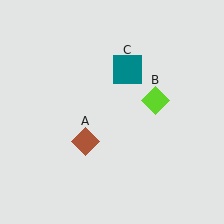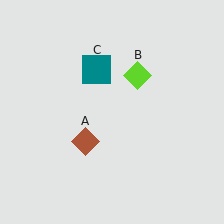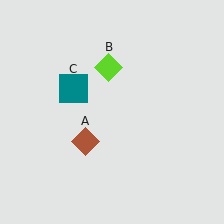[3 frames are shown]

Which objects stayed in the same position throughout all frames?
Brown diamond (object A) remained stationary.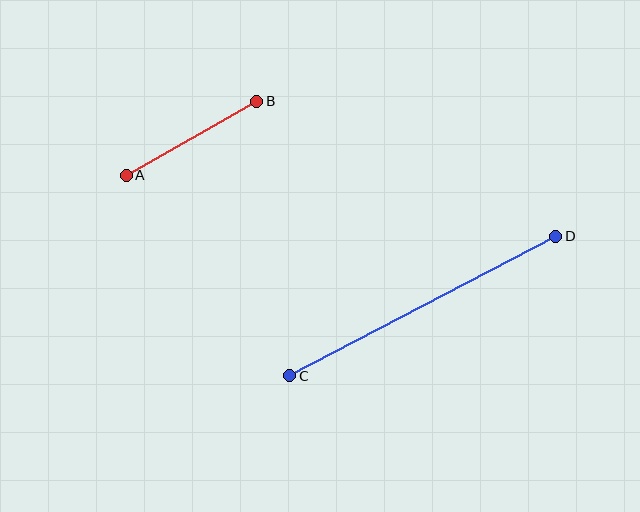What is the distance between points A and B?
The distance is approximately 150 pixels.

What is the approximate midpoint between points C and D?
The midpoint is at approximately (423, 306) pixels.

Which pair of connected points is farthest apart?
Points C and D are farthest apart.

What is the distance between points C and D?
The distance is approximately 300 pixels.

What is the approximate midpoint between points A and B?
The midpoint is at approximately (192, 138) pixels.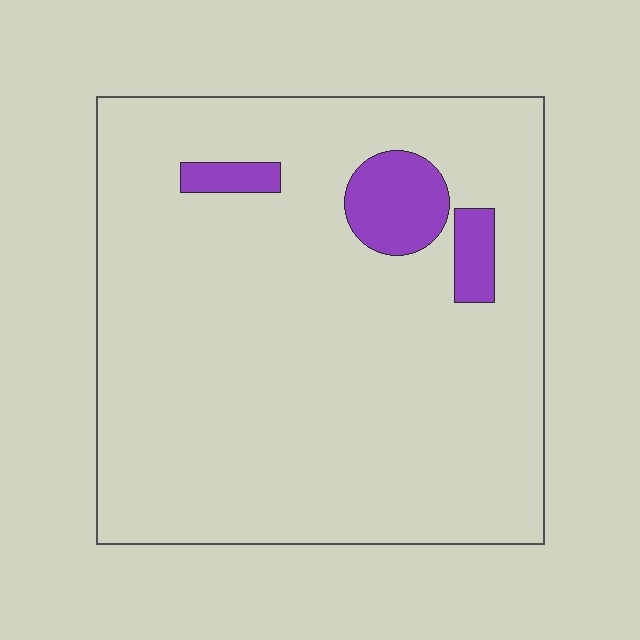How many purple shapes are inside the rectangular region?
3.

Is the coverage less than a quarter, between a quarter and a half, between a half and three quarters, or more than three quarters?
Less than a quarter.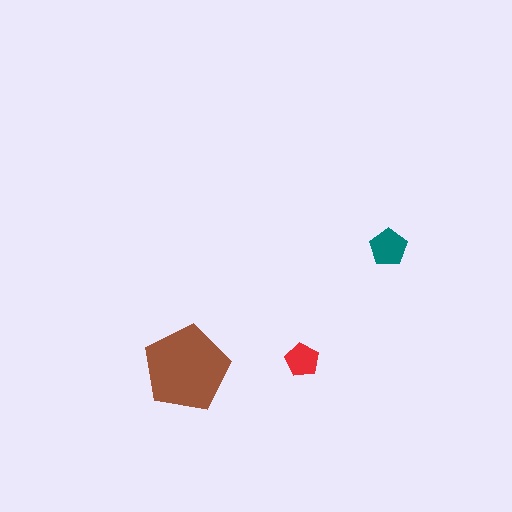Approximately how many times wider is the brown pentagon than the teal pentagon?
About 2.5 times wider.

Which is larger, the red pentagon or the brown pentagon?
The brown one.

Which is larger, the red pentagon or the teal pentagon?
The teal one.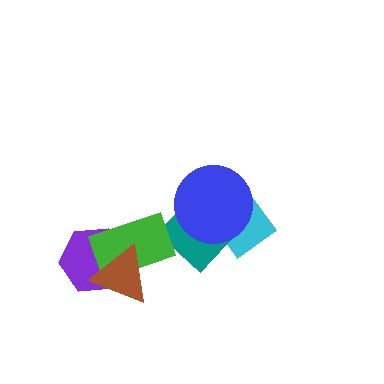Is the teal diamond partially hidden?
Yes, it is partially covered by another shape.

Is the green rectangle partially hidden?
Yes, it is partially covered by another shape.